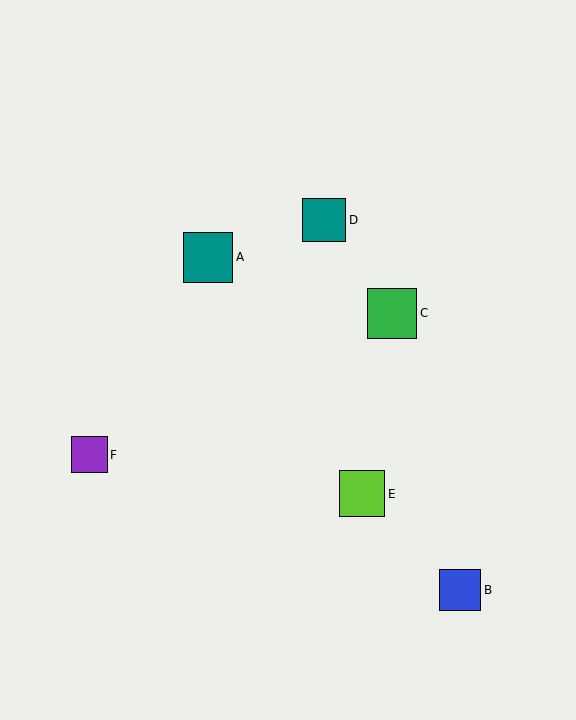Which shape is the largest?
The green square (labeled C) is the largest.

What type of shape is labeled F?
Shape F is a purple square.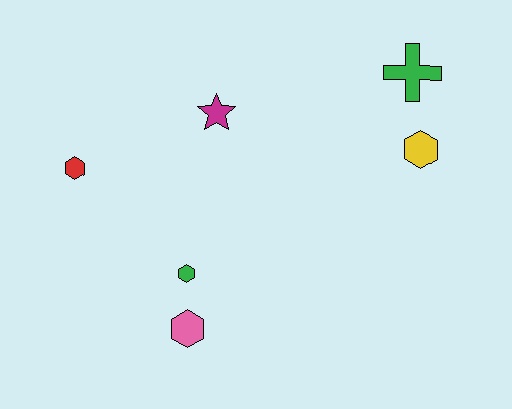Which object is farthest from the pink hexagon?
The green cross is farthest from the pink hexagon.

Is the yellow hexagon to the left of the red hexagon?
No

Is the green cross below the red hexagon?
No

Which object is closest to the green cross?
The yellow hexagon is closest to the green cross.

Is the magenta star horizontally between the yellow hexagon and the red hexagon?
Yes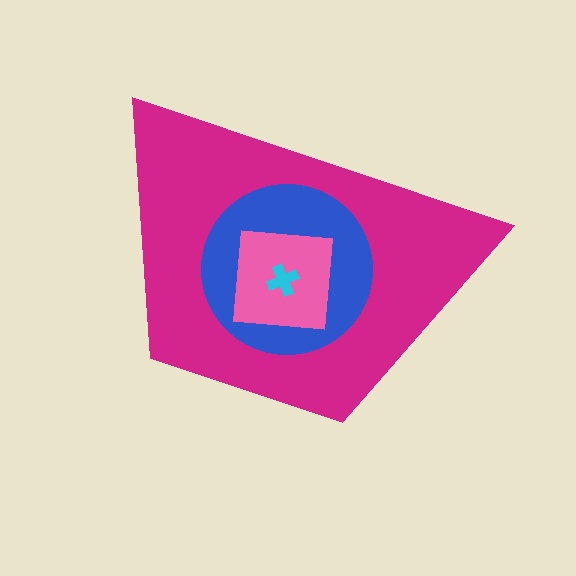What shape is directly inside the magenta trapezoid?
The blue circle.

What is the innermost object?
The cyan cross.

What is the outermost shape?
The magenta trapezoid.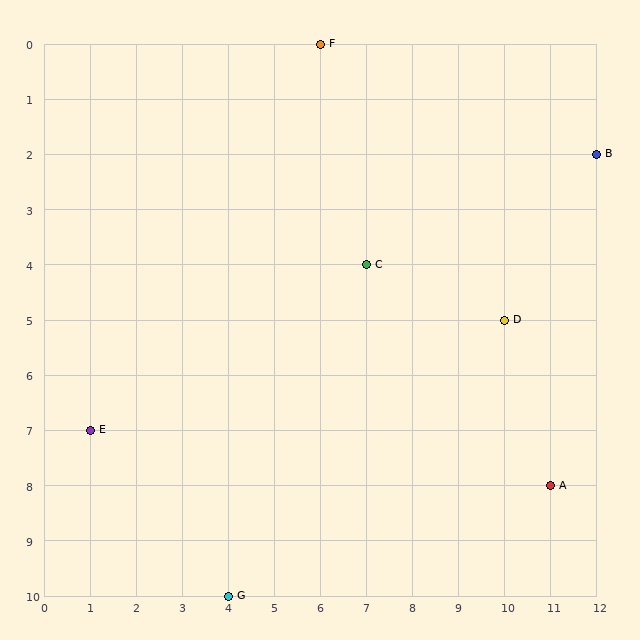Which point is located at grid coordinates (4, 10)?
Point G is at (4, 10).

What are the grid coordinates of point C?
Point C is at grid coordinates (7, 4).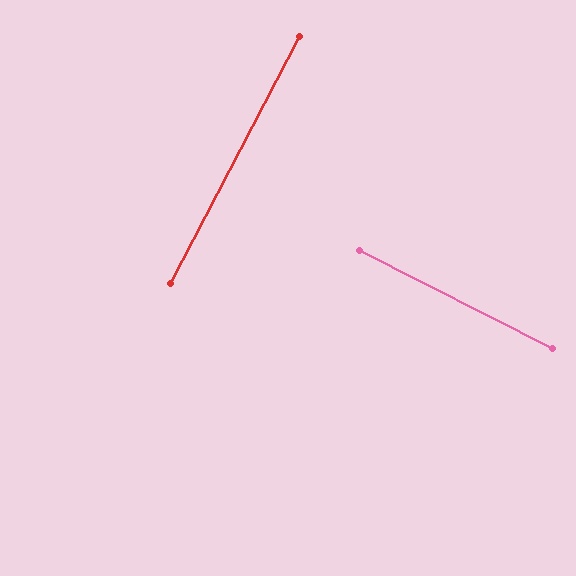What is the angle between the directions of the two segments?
Approximately 89 degrees.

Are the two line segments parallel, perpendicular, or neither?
Perpendicular — they meet at approximately 89°.